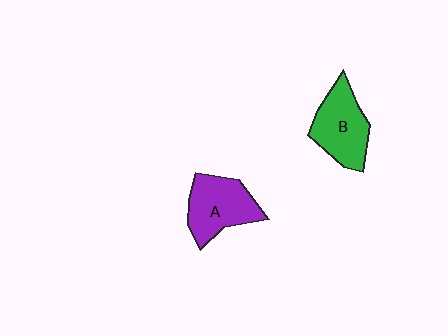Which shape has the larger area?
Shape A (purple).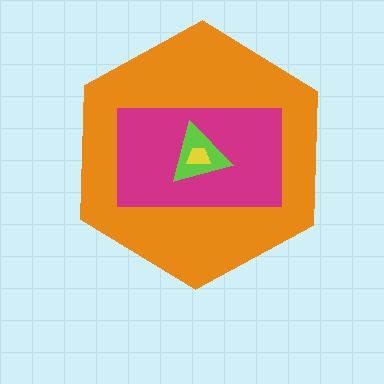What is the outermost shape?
The orange hexagon.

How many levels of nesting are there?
4.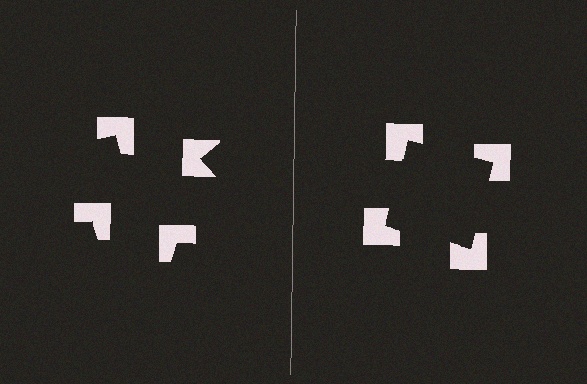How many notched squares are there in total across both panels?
8 — 4 on each side.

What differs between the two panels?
The notched squares are positioned identically on both sides; only the wedge orientations differ. On the right they align to a square; on the left they are misaligned.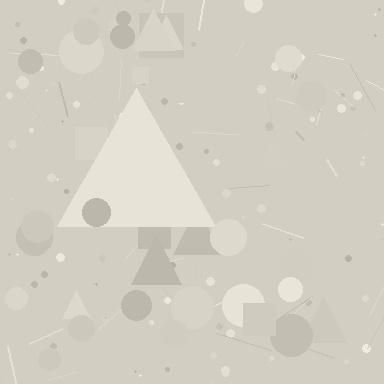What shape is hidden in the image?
A triangle is hidden in the image.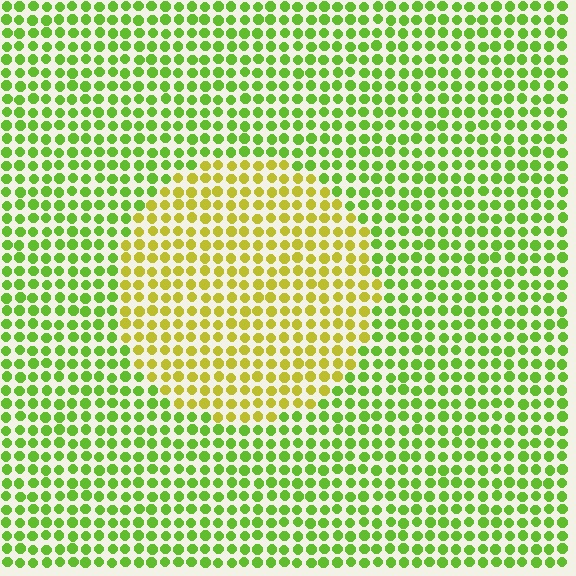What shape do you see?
I see a circle.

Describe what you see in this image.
The image is filled with small lime elements in a uniform arrangement. A circle-shaped region is visible where the elements are tinted to a slightly different hue, forming a subtle color boundary.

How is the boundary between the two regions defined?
The boundary is defined purely by a slight shift in hue (about 38 degrees). Spacing, size, and orientation are identical on both sides.